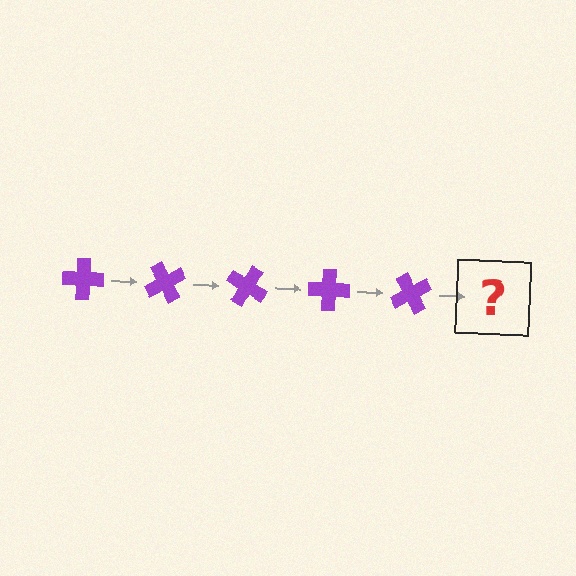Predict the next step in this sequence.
The next step is a purple cross rotated 300 degrees.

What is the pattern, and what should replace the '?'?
The pattern is that the cross rotates 60 degrees each step. The '?' should be a purple cross rotated 300 degrees.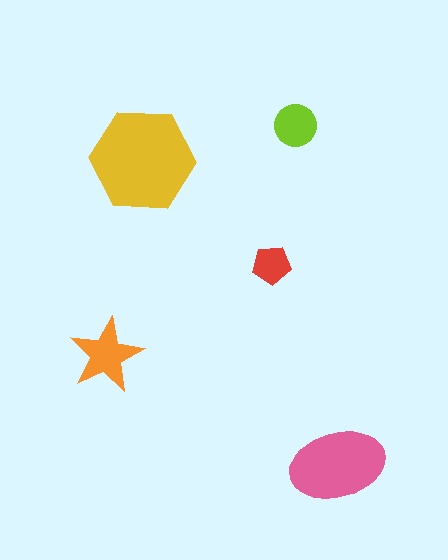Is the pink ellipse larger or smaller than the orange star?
Larger.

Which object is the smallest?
The red pentagon.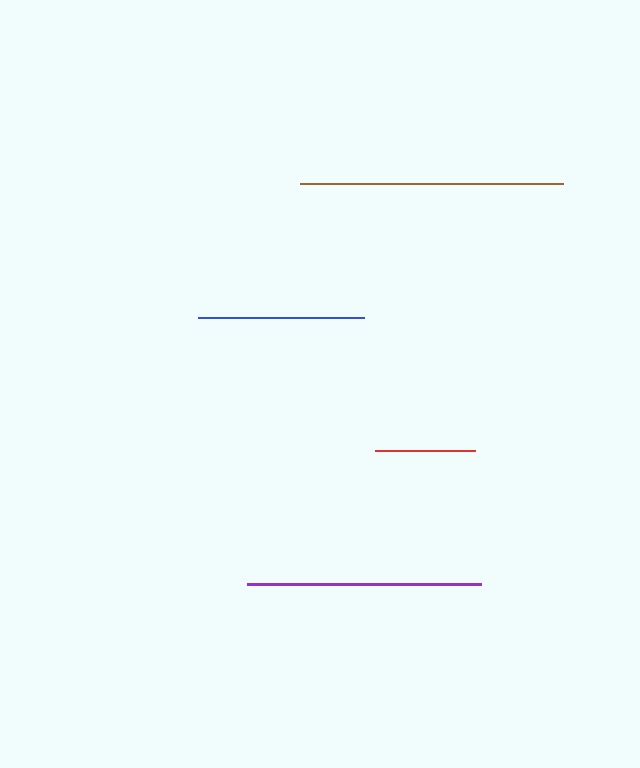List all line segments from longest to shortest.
From longest to shortest: brown, purple, blue, red.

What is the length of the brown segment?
The brown segment is approximately 263 pixels long.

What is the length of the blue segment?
The blue segment is approximately 166 pixels long.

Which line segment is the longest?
The brown line is the longest at approximately 263 pixels.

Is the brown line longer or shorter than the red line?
The brown line is longer than the red line.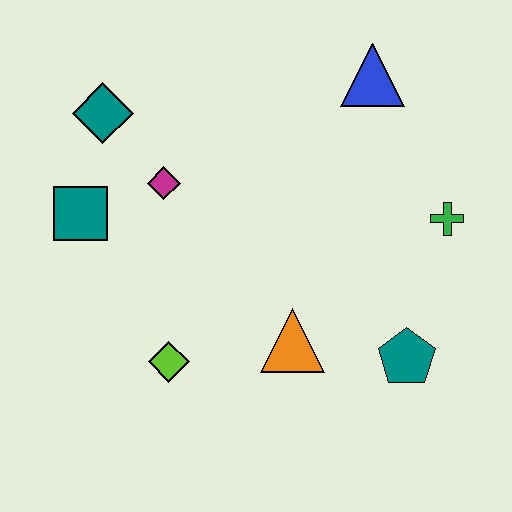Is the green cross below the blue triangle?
Yes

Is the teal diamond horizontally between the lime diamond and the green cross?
No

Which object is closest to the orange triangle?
The teal pentagon is closest to the orange triangle.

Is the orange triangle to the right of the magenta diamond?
Yes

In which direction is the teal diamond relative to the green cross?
The teal diamond is to the left of the green cross.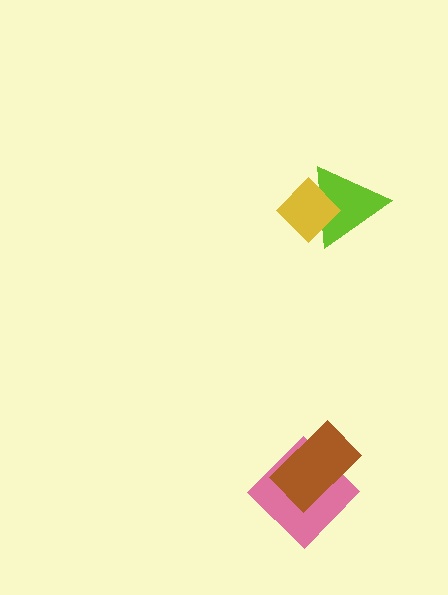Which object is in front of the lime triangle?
The yellow diamond is in front of the lime triangle.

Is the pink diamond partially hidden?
Yes, it is partially covered by another shape.